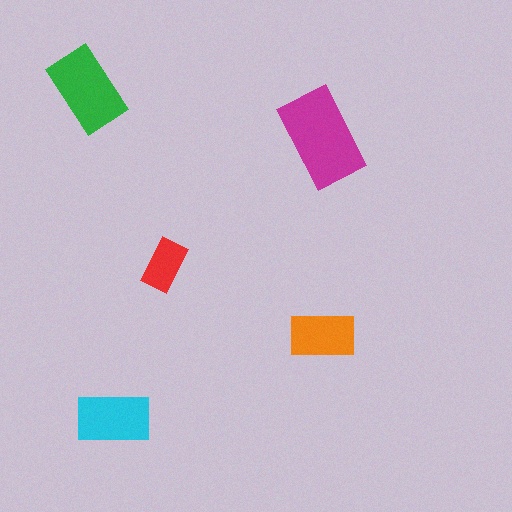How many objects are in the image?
There are 5 objects in the image.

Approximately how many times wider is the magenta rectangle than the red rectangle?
About 2 times wider.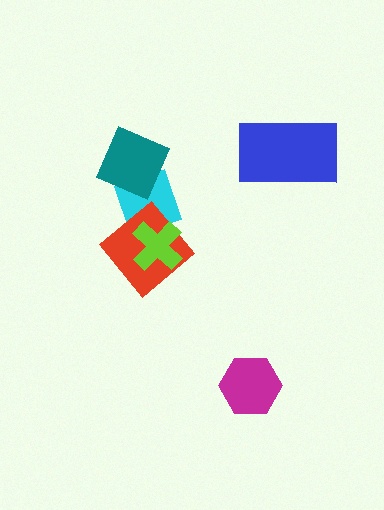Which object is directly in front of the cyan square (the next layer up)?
The red diamond is directly in front of the cyan square.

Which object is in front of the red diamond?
The lime cross is in front of the red diamond.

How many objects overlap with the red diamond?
2 objects overlap with the red diamond.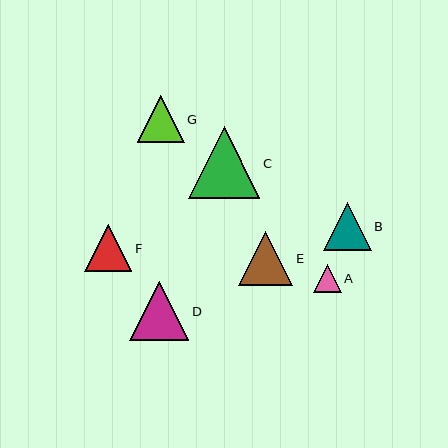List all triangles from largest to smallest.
From largest to smallest: C, D, E, B, F, G, A.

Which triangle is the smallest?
Triangle A is the smallest with a size of approximately 28 pixels.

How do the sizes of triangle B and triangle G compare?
Triangle B and triangle G are approximately the same size.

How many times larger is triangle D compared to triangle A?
Triangle D is approximately 2.1 times the size of triangle A.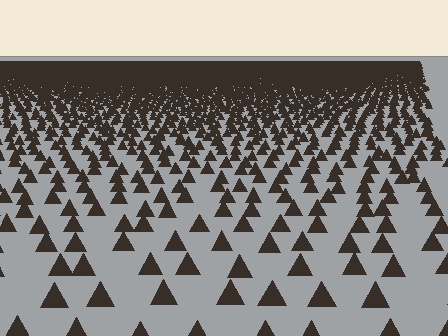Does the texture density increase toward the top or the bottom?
Density increases toward the top.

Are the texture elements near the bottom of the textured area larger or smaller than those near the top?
Larger. Near the bottom, elements are closer to the viewer and appear at a bigger on-screen size.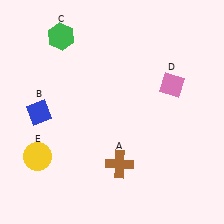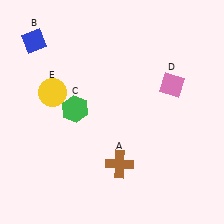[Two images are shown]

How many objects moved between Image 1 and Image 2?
3 objects moved between the two images.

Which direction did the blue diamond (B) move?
The blue diamond (B) moved up.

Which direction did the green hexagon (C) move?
The green hexagon (C) moved down.